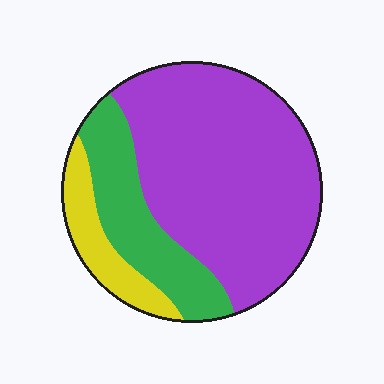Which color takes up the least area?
Yellow, at roughly 10%.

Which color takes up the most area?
Purple, at roughly 65%.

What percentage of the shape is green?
Green takes up about one quarter (1/4) of the shape.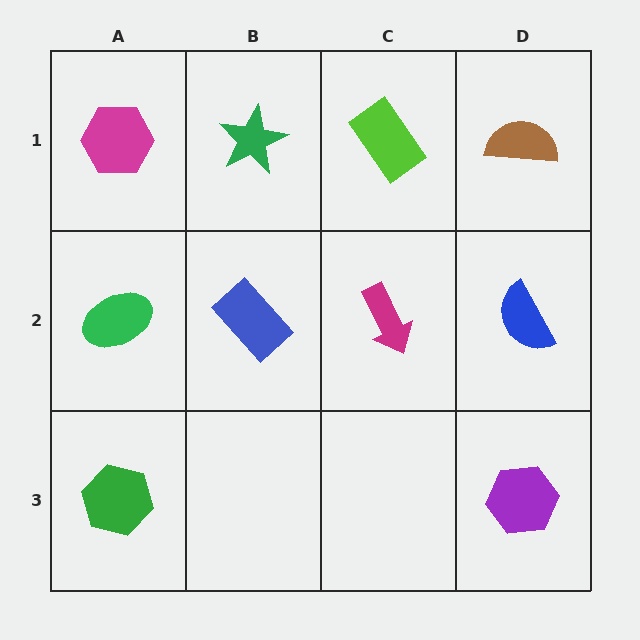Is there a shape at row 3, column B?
No, that cell is empty.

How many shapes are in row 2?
4 shapes.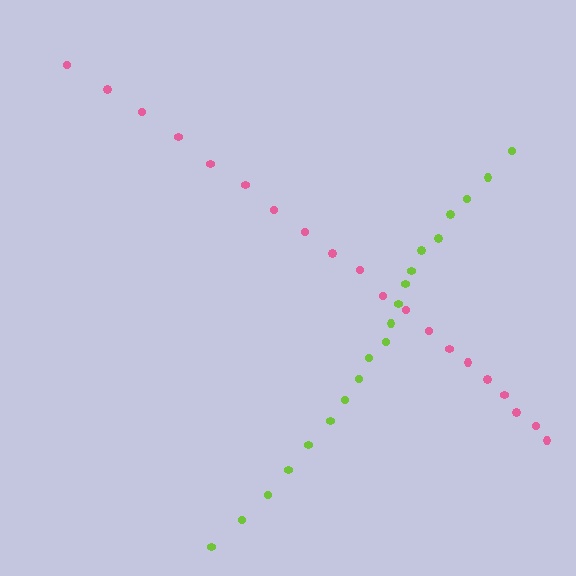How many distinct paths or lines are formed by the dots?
There are 2 distinct paths.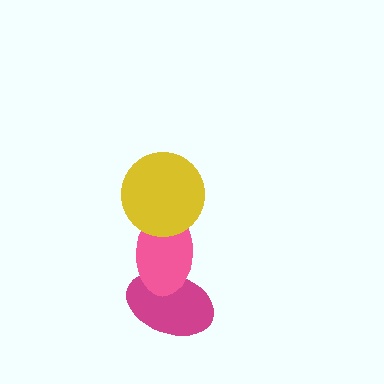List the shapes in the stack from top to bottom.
From top to bottom: the yellow circle, the pink ellipse, the magenta ellipse.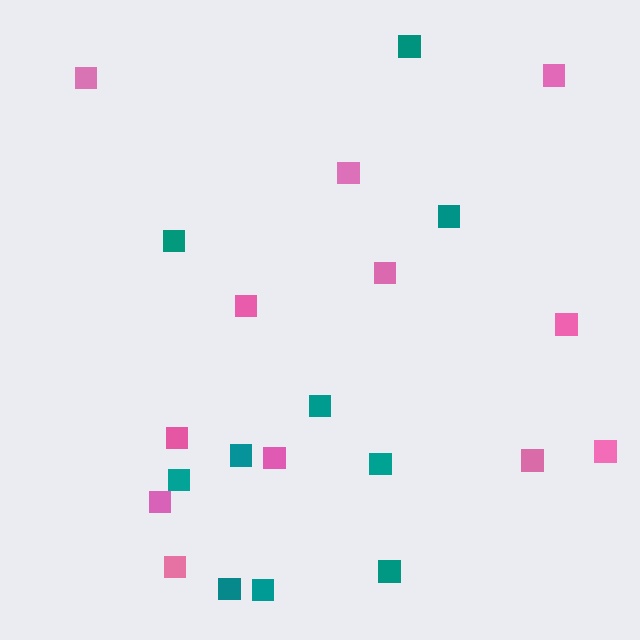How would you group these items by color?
There are 2 groups: one group of teal squares (10) and one group of pink squares (12).